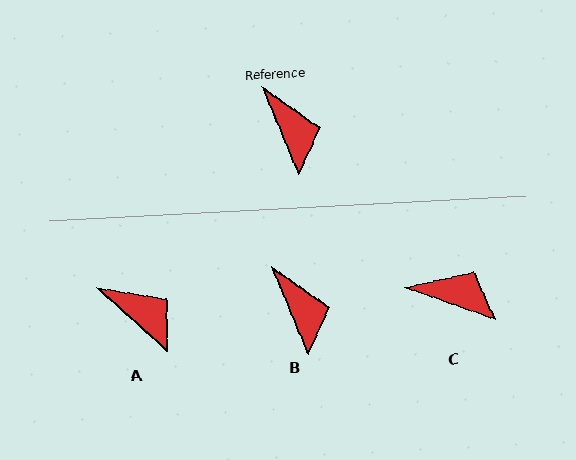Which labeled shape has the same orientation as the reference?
B.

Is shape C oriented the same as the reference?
No, it is off by about 48 degrees.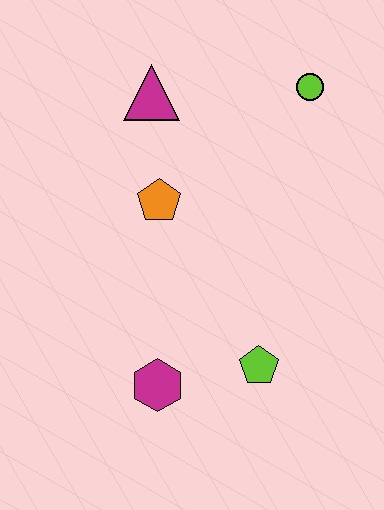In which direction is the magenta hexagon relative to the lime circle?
The magenta hexagon is below the lime circle.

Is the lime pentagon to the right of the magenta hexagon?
Yes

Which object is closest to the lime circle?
The magenta triangle is closest to the lime circle.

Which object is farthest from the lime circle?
The magenta hexagon is farthest from the lime circle.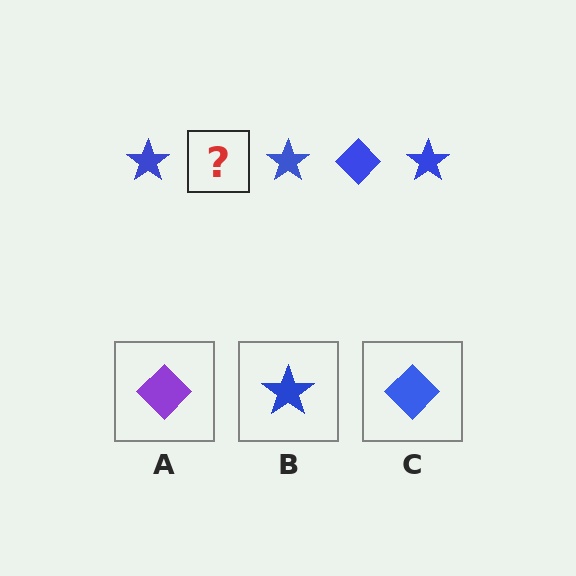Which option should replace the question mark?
Option C.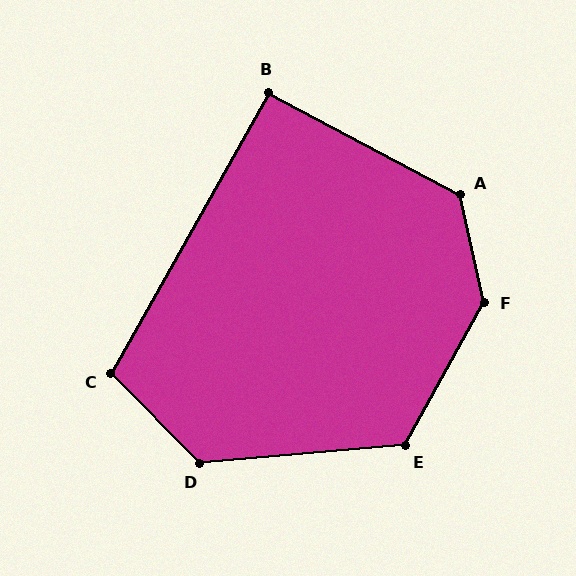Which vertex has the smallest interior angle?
B, at approximately 91 degrees.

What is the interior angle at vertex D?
Approximately 129 degrees (obtuse).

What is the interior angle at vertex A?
Approximately 130 degrees (obtuse).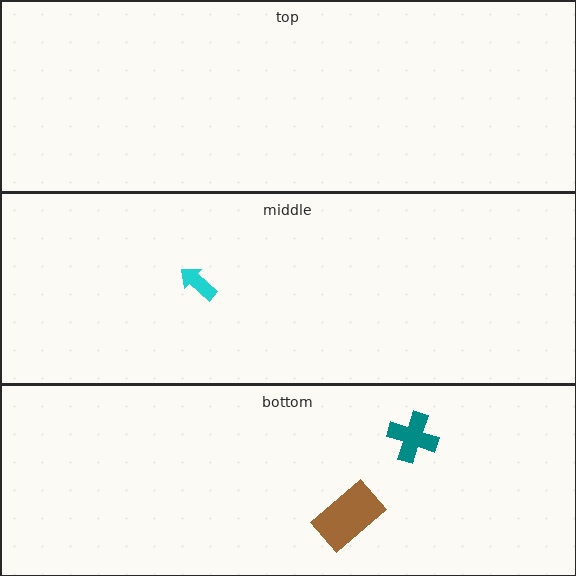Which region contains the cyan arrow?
The middle region.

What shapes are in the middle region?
The cyan arrow.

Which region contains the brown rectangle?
The bottom region.